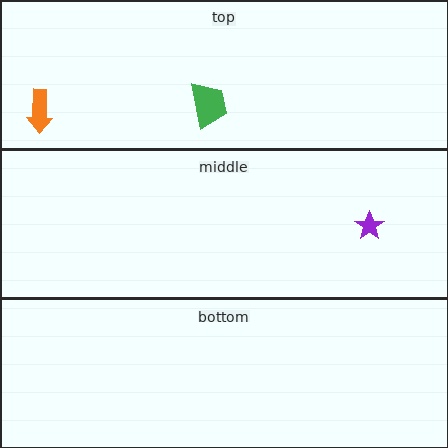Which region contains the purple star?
The middle region.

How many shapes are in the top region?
2.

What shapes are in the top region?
The green trapezoid, the orange arrow.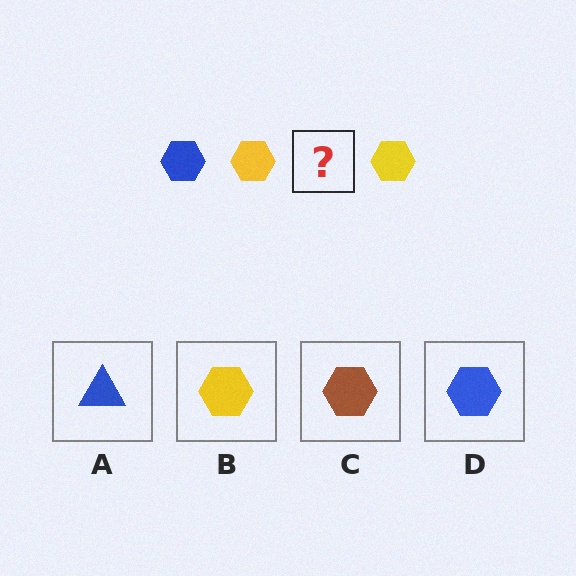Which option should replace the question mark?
Option D.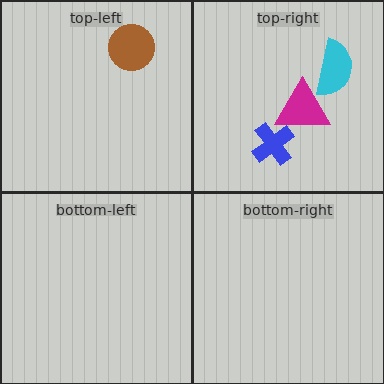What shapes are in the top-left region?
The brown circle.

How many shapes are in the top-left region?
1.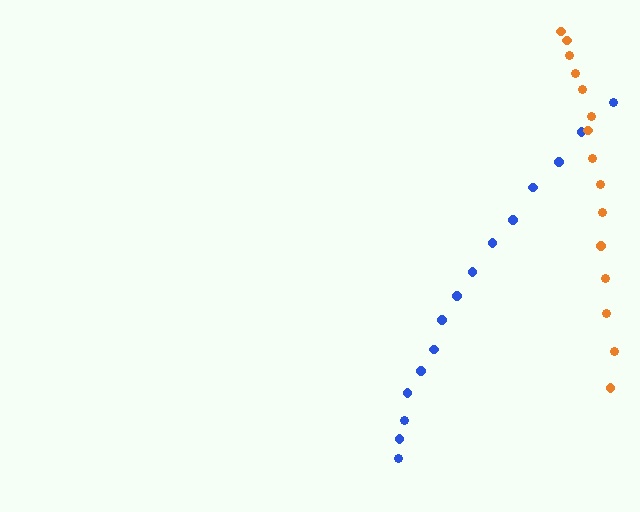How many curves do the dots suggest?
There are 2 distinct paths.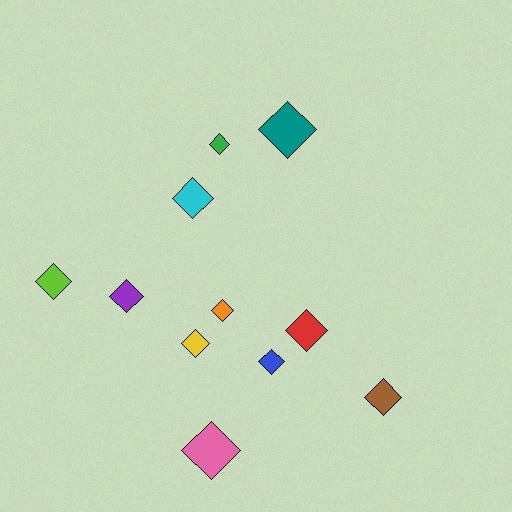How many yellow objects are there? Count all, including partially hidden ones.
There is 1 yellow object.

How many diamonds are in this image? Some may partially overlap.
There are 11 diamonds.